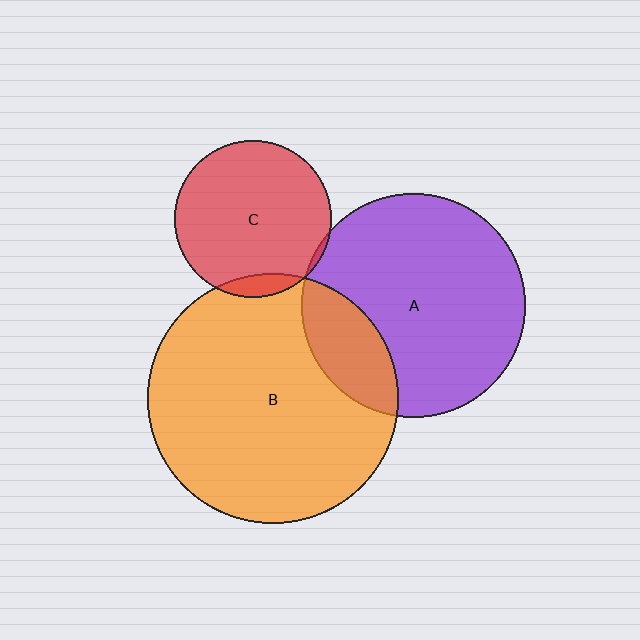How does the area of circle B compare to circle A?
Approximately 1.3 times.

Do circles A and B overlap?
Yes.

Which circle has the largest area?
Circle B (orange).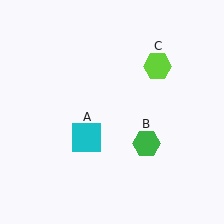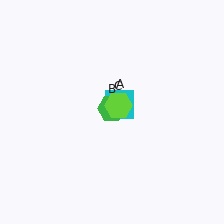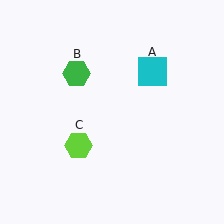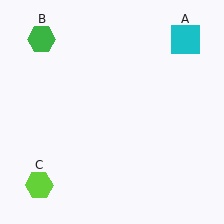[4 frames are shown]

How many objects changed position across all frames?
3 objects changed position: cyan square (object A), green hexagon (object B), lime hexagon (object C).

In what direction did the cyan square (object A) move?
The cyan square (object A) moved up and to the right.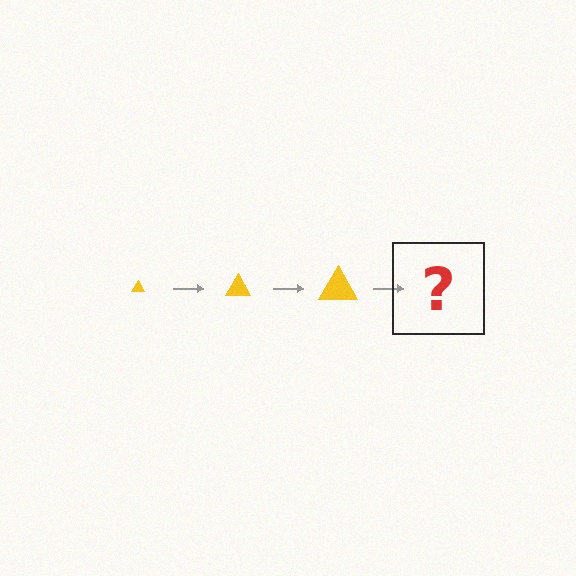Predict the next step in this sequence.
The next step is a yellow triangle, larger than the previous one.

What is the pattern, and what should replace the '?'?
The pattern is that the triangle gets progressively larger each step. The '?' should be a yellow triangle, larger than the previous one.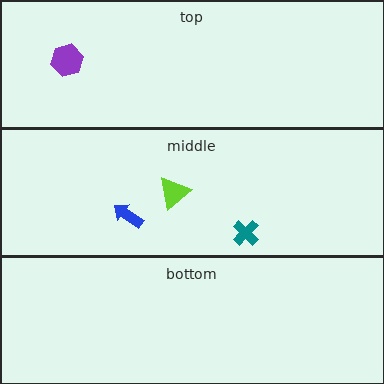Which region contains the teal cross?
The middle region.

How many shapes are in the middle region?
3.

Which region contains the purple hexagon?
The top region.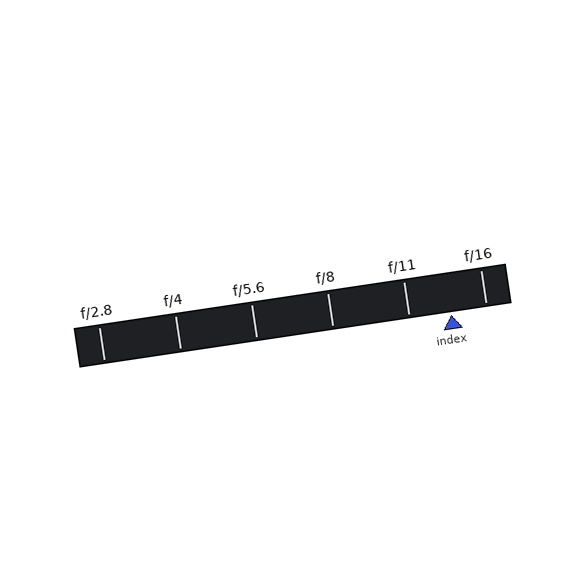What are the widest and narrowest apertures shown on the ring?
The widest aperture shown is f/2.8 and the narrowest is f/16.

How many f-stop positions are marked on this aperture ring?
There are 6 f-stop positions marked.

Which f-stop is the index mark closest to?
The index mark is closest to f/16.